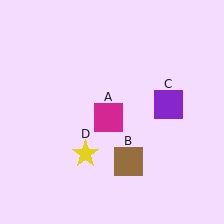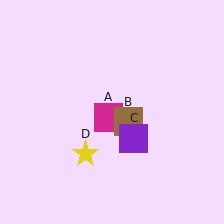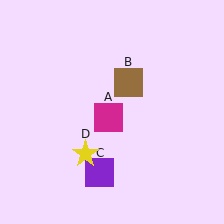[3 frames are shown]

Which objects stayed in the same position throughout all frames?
Magenta square (object A) and yellow star (object D) remained stationary.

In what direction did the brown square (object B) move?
The brown square (object B) moved up.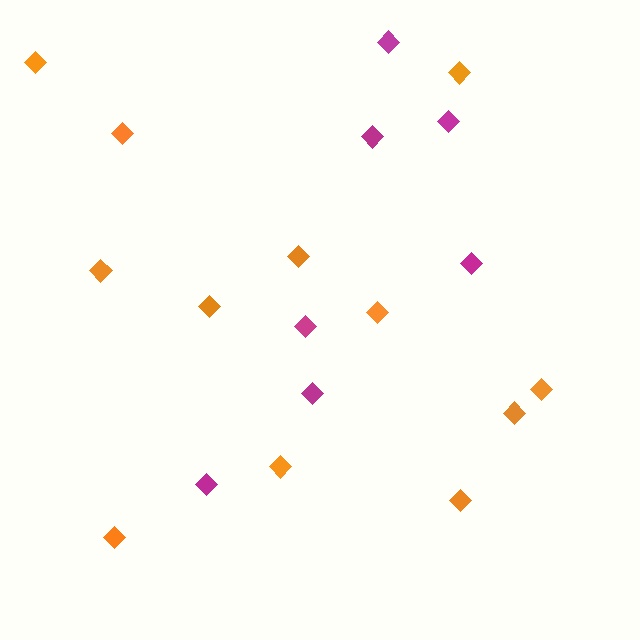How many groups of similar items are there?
There are 2 groups: one group of orange diamonds (12) and one group of magenta diamonds (7).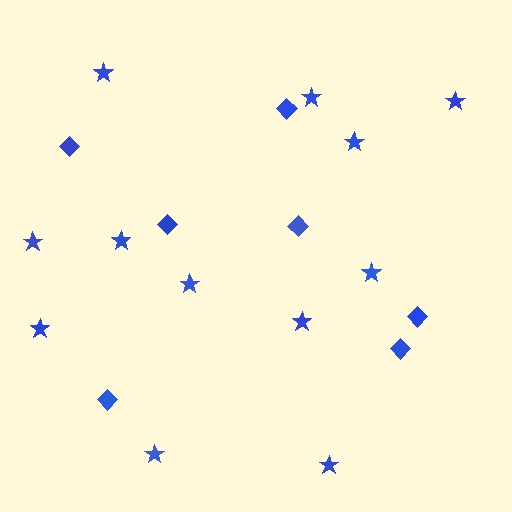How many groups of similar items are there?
There are 2 groups: one group of stars (12) and one group of diamonds (7).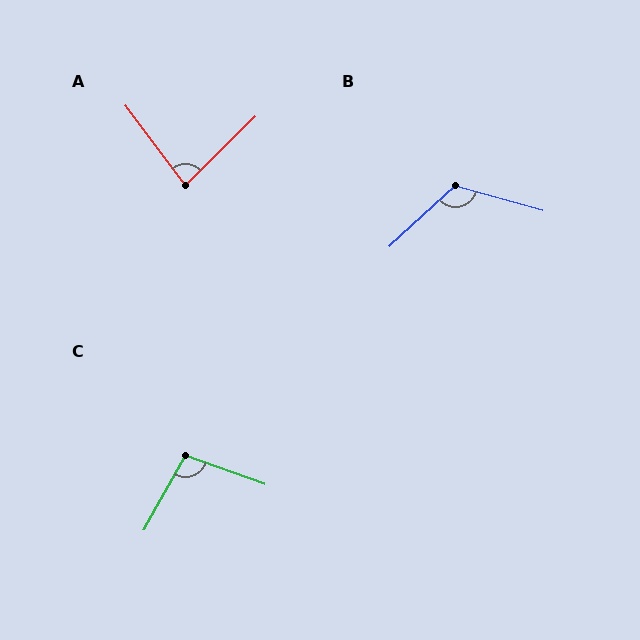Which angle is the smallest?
A, at approximately 82 degrees.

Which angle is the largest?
B, at approximately 121 degrees.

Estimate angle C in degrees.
Approximately 100 degrees.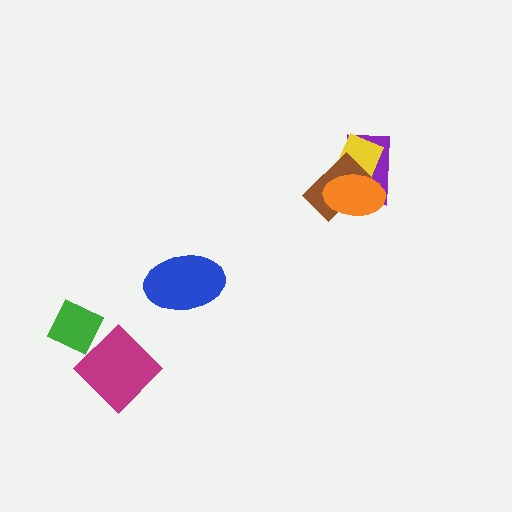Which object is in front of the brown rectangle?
The orange ellipse is in front of the brown rectangle.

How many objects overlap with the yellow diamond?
3 objects overlap with the yellow diamond.